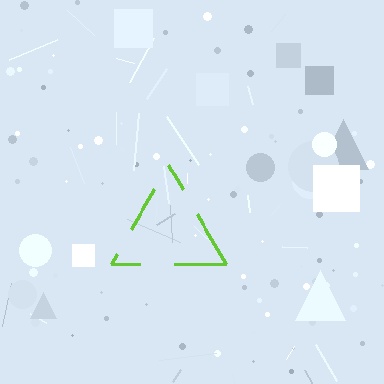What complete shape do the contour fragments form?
The contour fragments form a triangle.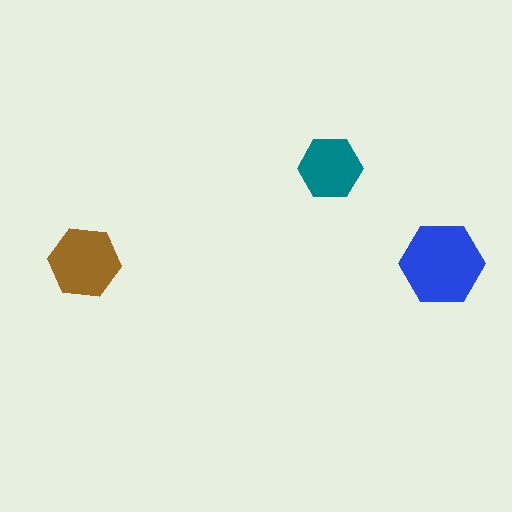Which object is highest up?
The teal hexagon is topmost.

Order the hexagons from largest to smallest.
the blue one, the brown one, the teal one.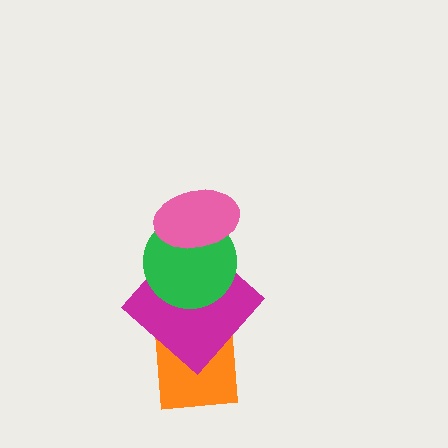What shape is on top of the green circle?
The pink ellipse is on top of the green circle.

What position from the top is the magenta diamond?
The magenta diamond is 3rd from the top.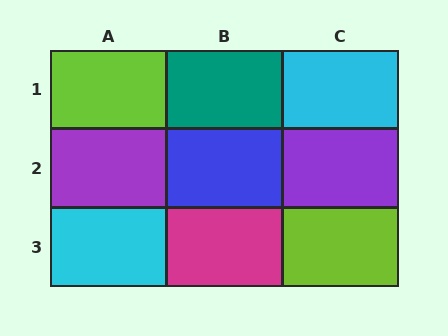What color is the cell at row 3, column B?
Magenta.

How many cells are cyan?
2 cells are cyan.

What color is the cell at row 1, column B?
Teal.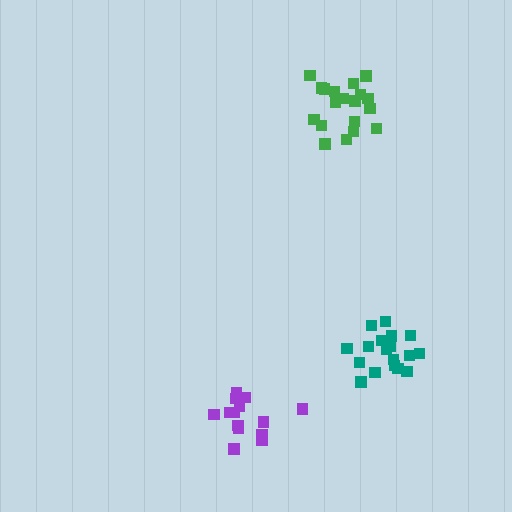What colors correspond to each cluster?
The clusters are colored: purple, green, teal.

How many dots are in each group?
Group 1: 15 dots, Group 2: 20 dots, Group 3: 18 dots (53 total).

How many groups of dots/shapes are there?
There are 3 groups.